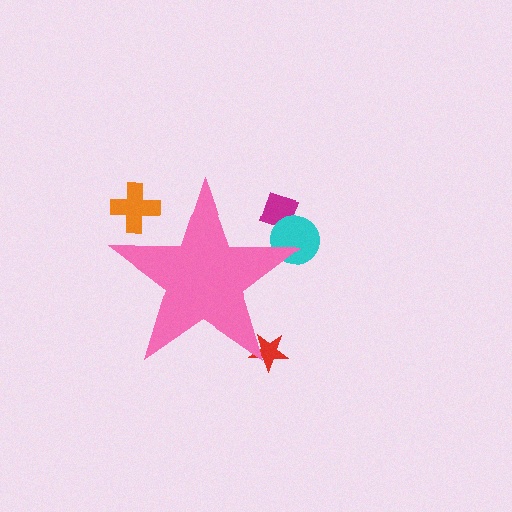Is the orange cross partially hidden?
Yes, the orange cross is partially hidden behind the pink star.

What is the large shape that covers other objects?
A pink star.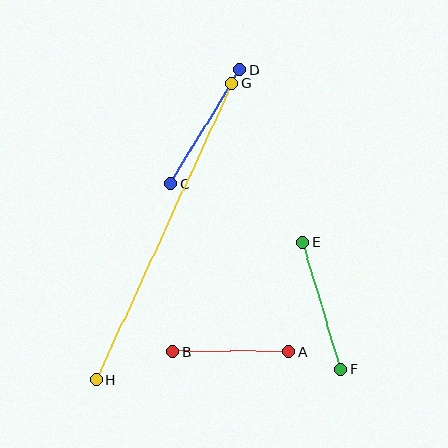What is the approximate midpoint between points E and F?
The midpoint is at approximately (321, 306) pixels.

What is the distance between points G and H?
The distance is approximately 326 pixels.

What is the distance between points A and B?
The distance is approximately 116 pixels.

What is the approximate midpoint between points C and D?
The midpoint is at approximately (205, 127) pixels.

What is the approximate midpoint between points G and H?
The midpoint is at approximately (164, 232) pixels.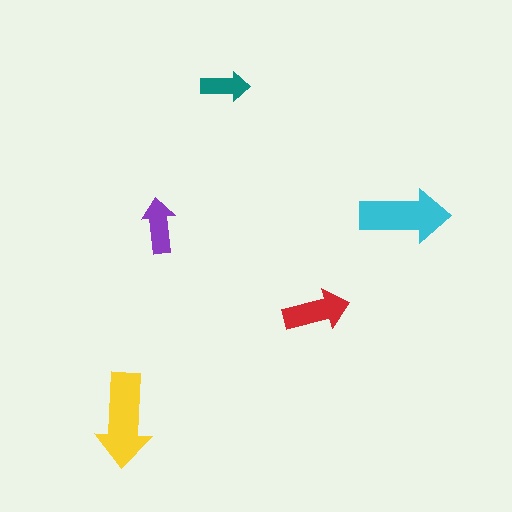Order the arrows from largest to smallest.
the yellow one, the cyan one, the red one, the purple one, the teal one.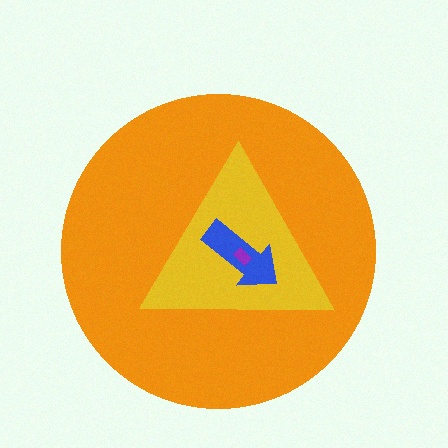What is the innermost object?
The purple rectangle.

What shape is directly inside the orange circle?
The yellow triangle.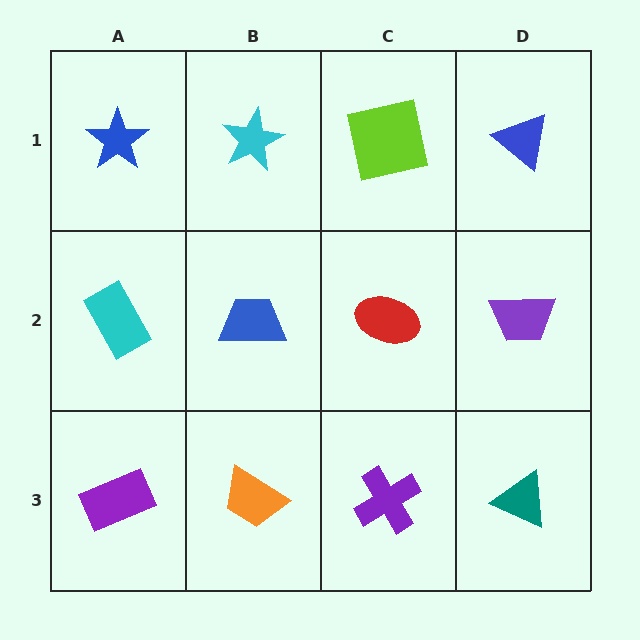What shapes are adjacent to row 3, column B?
A blue trapezoid (row 2, column B), a purple rectangle (row 3, column A), a purple cross (row 3, column C).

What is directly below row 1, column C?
A red ellipse.